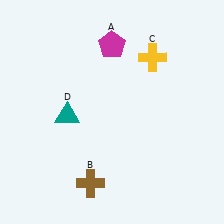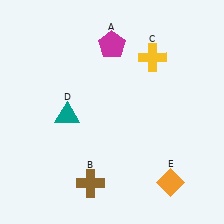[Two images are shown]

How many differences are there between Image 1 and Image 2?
There is 1 difference between the two images.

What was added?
An orange diamond (E) was added in Image 2.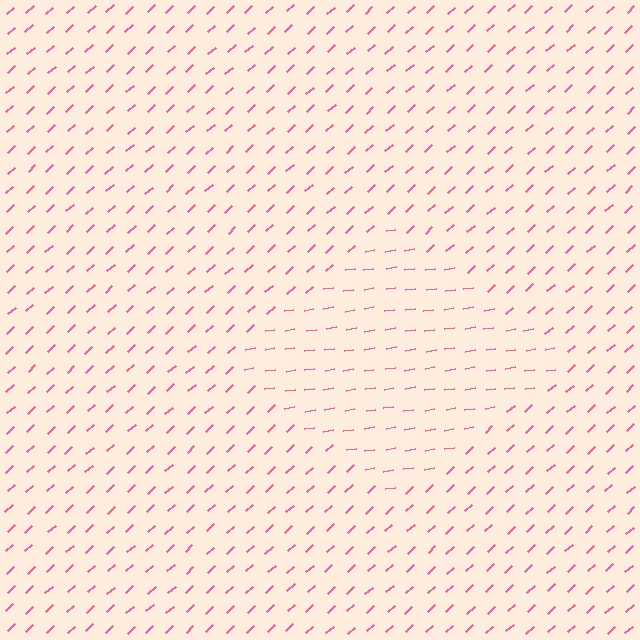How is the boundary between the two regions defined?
The boundary is defined purely by a change in line orientation (approximately 34 degrees difference). All lines are the same color and thickness.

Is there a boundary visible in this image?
Yes, there is a texture boundary formed by a change in line orientation.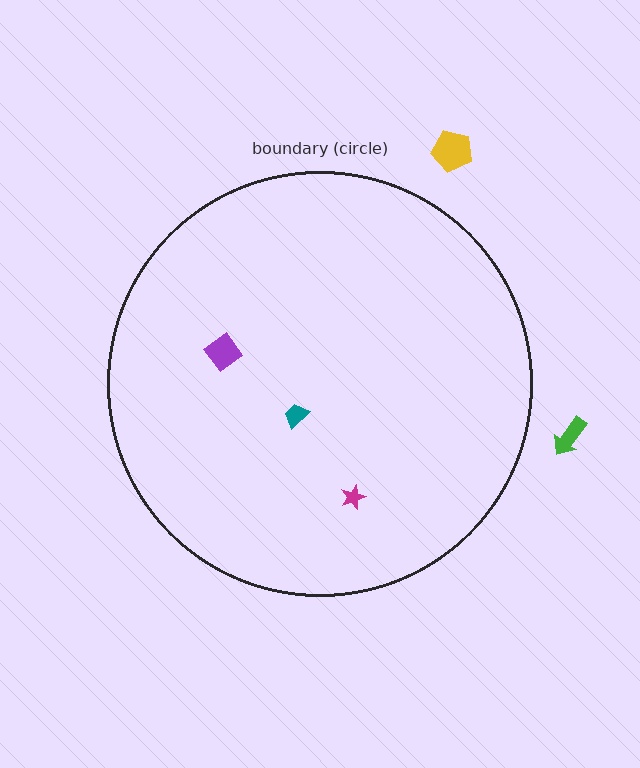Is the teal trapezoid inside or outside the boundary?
Inside.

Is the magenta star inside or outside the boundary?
Inside.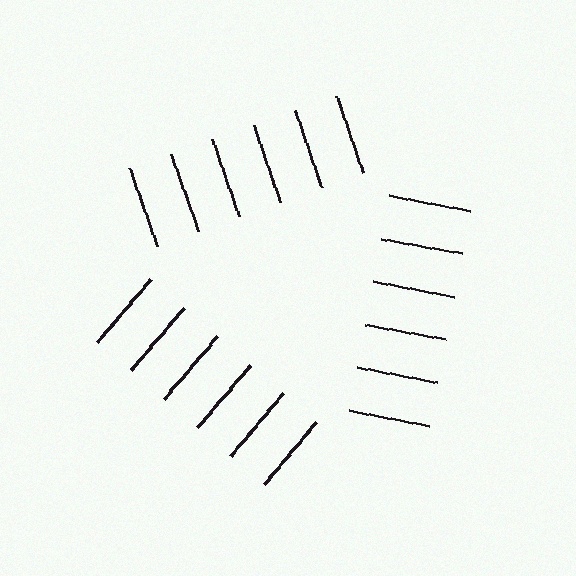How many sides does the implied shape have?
3 sides — the line-ends trace a triangle.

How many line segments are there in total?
18 — 6 along each of the 3 edges.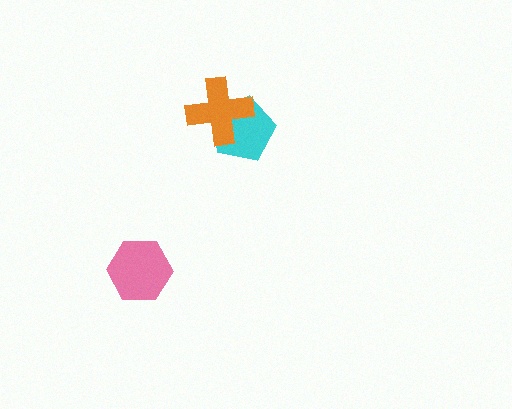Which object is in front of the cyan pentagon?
The orange cross is in front of the cyan pentagon.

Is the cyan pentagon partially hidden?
Yes, it is partially covered by another shape.